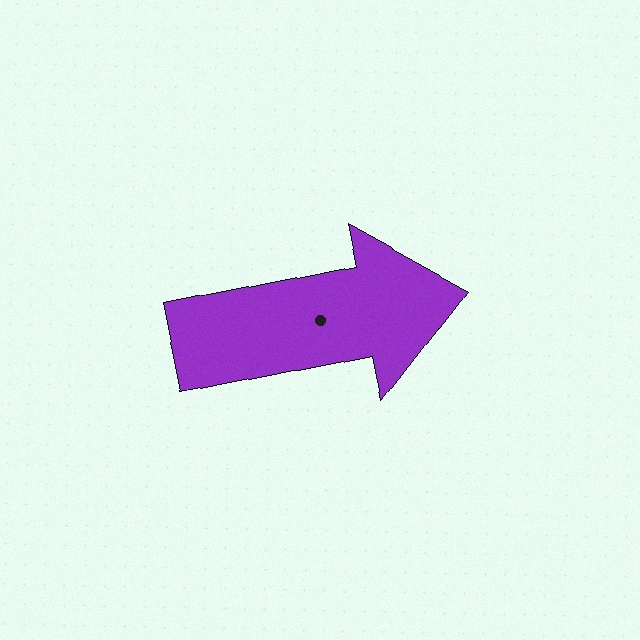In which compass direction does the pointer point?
East.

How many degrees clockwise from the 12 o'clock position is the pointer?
Approximately 78 degrees.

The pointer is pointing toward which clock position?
Roughly 3 o'clock.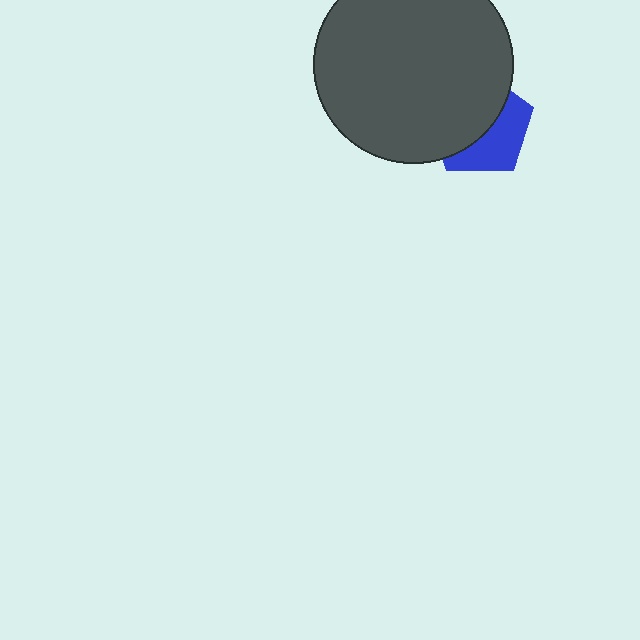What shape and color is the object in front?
The object in front is a dark gray circle.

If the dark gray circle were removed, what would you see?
You would see the complete blue pentagon.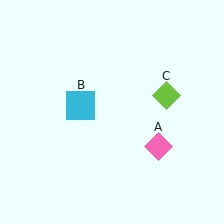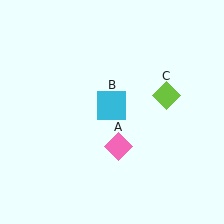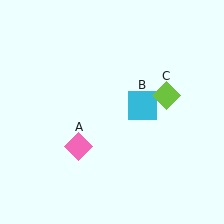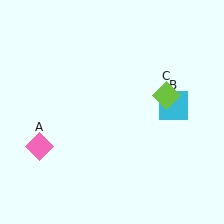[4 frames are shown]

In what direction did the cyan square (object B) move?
The cyan square (object B) moved right.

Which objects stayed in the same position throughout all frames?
Lime diamond (object C) remained stationary.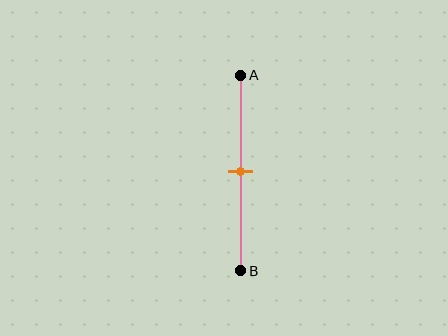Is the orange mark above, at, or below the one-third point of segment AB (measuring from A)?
The orange mark is below the one-third point of segment AB.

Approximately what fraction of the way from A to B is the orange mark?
The orange mark is approximately 50% of the way from A to B.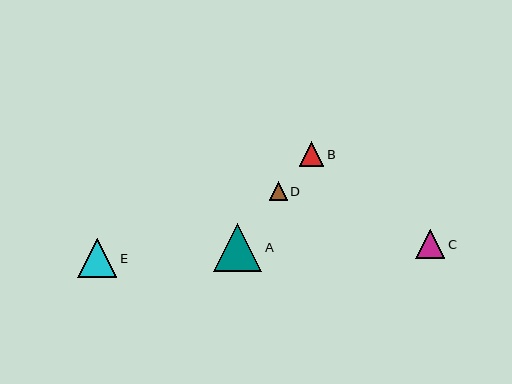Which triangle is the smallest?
Triangle D is the smallest with a size of approximately 18 pixels.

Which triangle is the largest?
Triangle A is the largest with a size of approximately 48 pixels.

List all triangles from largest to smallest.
From largest to smallest: A, E, C, B, D.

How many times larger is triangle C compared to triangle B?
Triangle C is approximately 1.2 times the size of triangle B.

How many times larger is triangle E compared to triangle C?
Triangle E is approximately 1.3 times the size of triangle C.